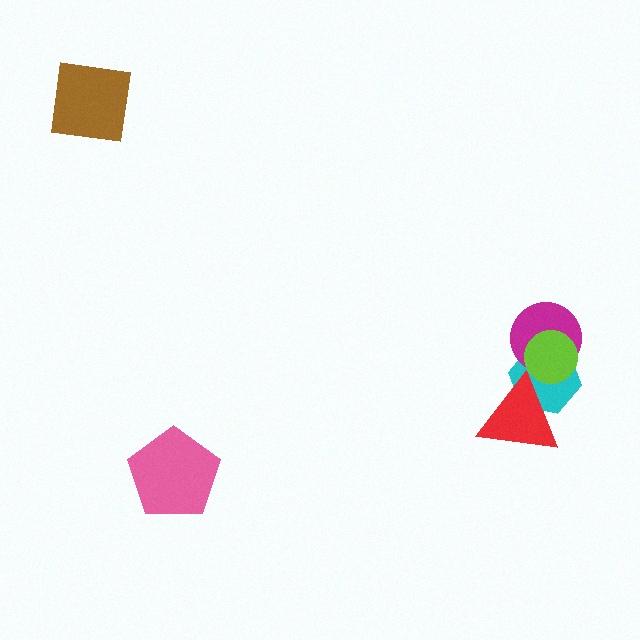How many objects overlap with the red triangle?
1 object overlaps with the red triangle.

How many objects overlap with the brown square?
0 objects overlap with the brown square.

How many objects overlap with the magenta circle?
2 objects overlap with the magenta circle.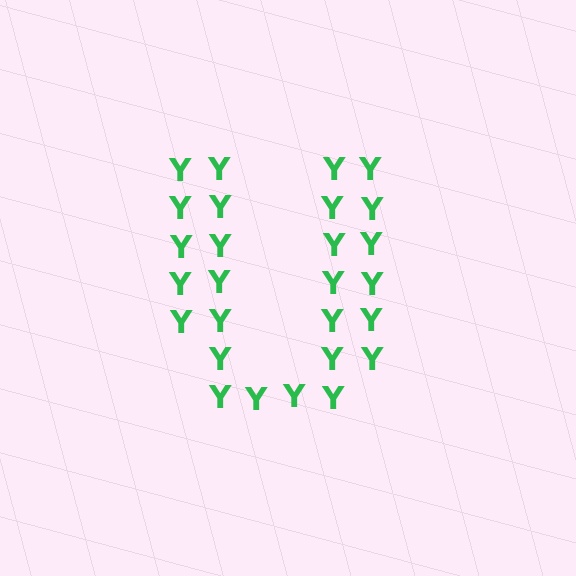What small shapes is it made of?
It is made of small letter Y's.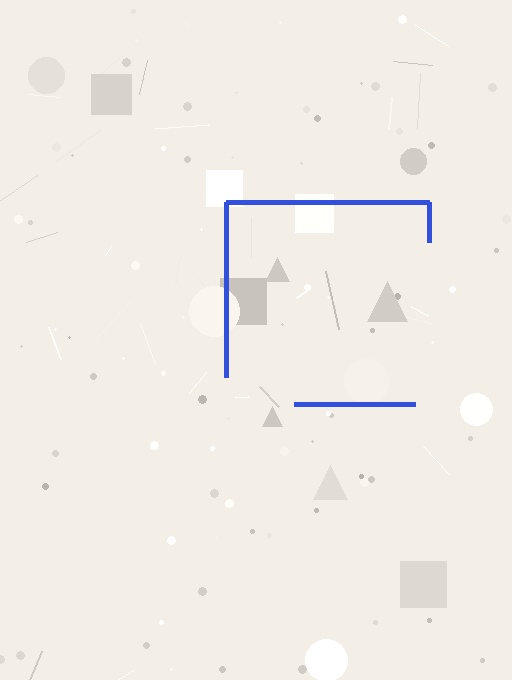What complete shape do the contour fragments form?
The contour fragments form a square.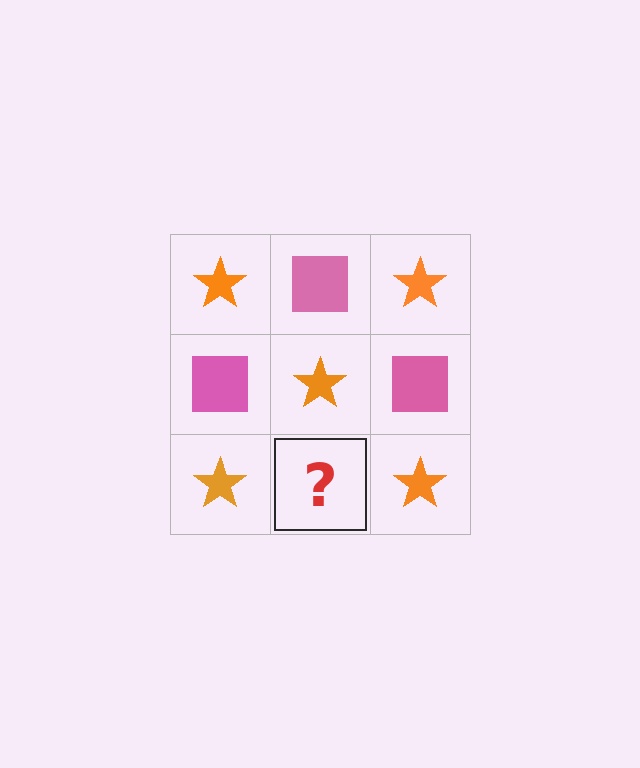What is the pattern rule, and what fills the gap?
The rule is that it alternates orange star and pink square in a checkerboard pattern. The gap should be filled with a pink square.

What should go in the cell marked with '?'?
The missing cell should contain a pink square.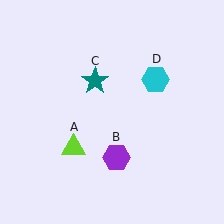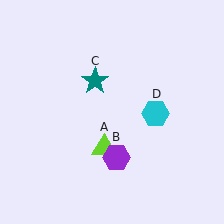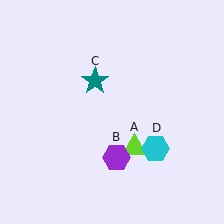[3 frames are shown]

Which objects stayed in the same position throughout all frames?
Purple hexagon (object B) and teal star (object C) remained stationary.